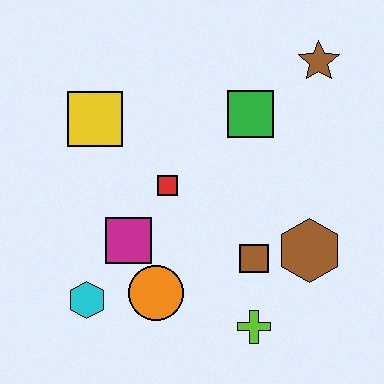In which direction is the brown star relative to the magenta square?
The brown star is to the right of the magenta square.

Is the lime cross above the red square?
No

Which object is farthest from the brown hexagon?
The yellow square is farthest from the brown hexagon.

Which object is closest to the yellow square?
The red square is closest to the yellow square.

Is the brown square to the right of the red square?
Yes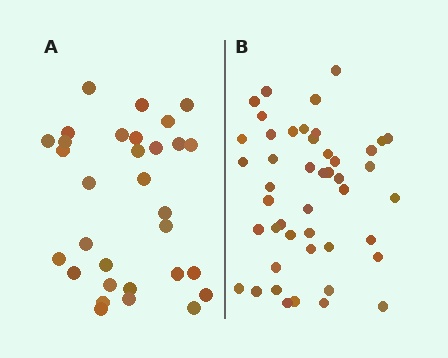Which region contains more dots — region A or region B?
Region B (the right region) has more dots.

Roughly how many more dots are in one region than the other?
Region B has approximately 15 more dots than region A.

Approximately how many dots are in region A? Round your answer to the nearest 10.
About 30 dots. (The exact count is 31, which rounds to 30.)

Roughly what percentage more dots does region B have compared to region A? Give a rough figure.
About 50% more.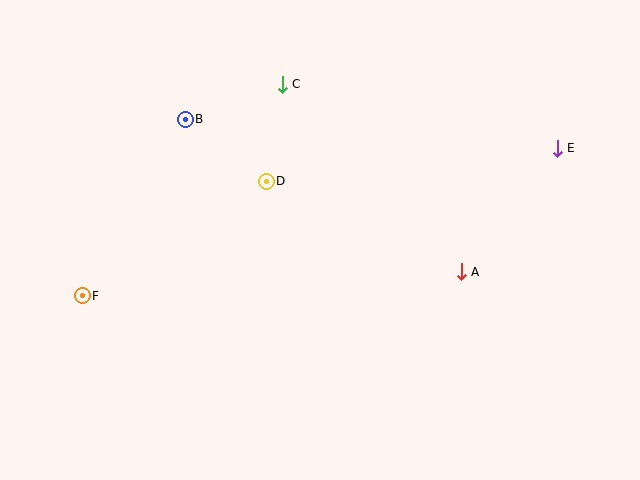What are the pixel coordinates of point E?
Point E is at (557, 148).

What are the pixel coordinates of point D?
Point D is at (266, 181).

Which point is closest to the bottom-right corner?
Point A is closest to the bottom-right corner.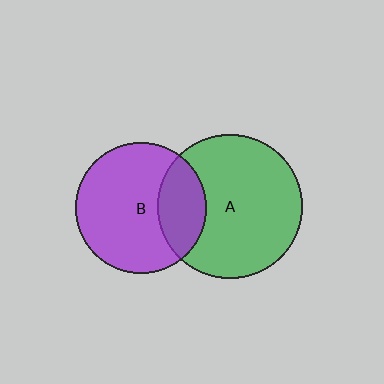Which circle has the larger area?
Circle A (green).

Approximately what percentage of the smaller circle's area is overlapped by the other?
Approximately 25%.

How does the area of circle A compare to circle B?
Approximately 1.2 times.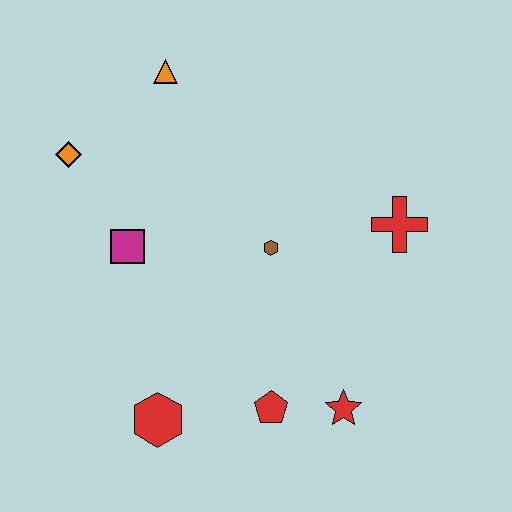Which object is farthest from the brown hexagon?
The orange diamond is farthest from the brown hexagon.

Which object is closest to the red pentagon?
The red star is closest to the red pentagon.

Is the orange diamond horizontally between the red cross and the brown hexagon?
No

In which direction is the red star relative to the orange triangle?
The red star is below the orange triangle.